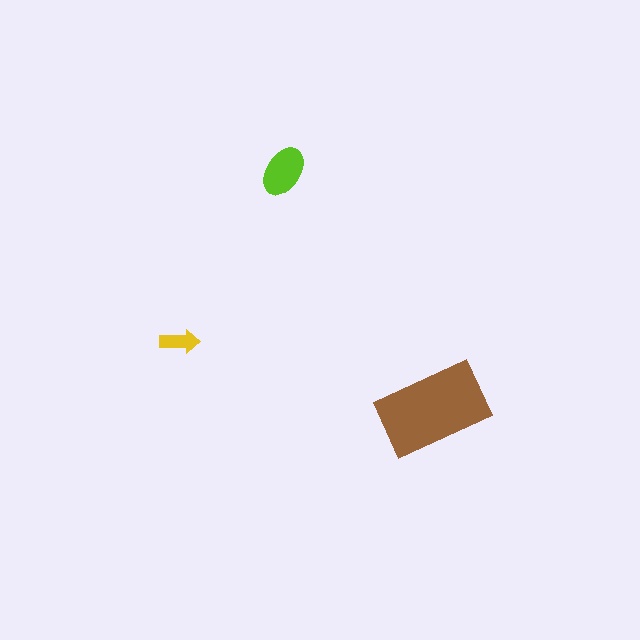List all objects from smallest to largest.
The yellow arrow, the lime ellipse, the brown rectangle.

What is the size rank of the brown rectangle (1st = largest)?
1st.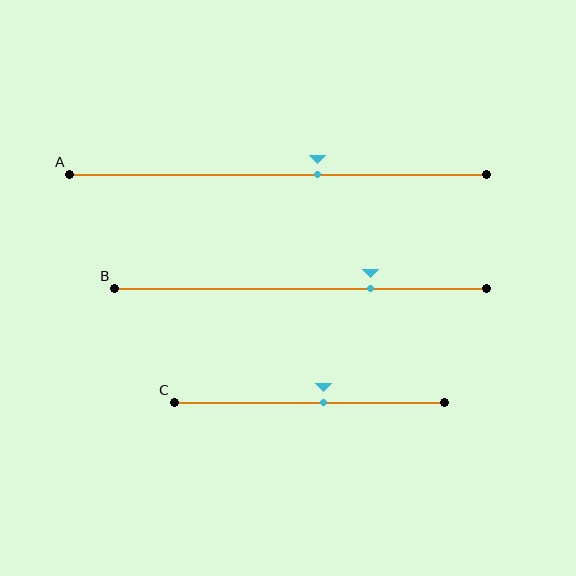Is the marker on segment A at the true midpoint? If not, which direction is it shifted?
No, the marker on segment A is shifted to the right by about 9% of the segment length.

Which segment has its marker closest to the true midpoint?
Segment C has its marker closest to the true midpoint.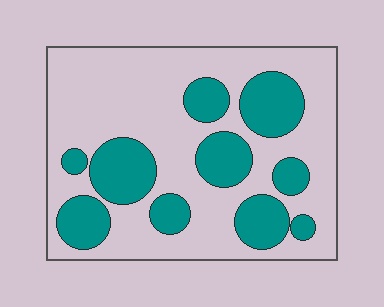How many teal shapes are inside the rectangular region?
10.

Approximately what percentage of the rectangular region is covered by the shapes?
Approximately 30%.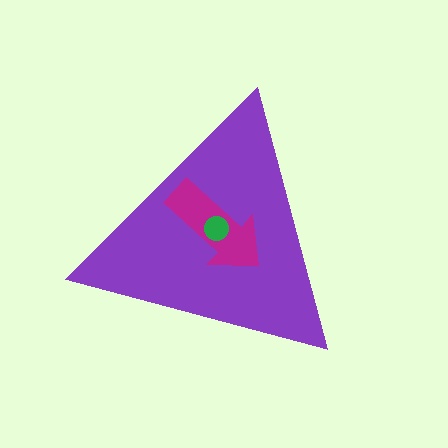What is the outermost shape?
The purple triangle.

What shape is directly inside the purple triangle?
The magenta arrow.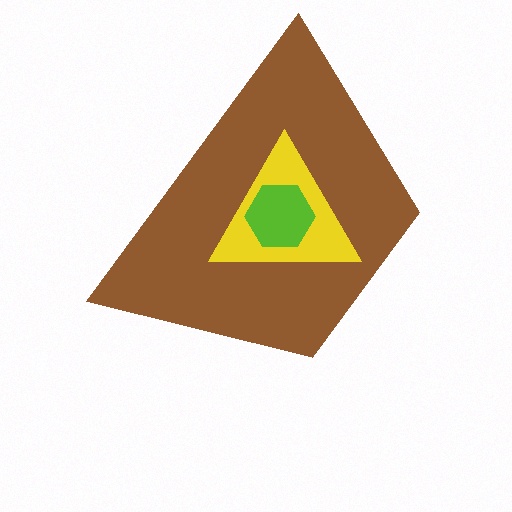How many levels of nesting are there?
3.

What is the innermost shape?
The lime hexagon.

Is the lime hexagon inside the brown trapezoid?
Yes.